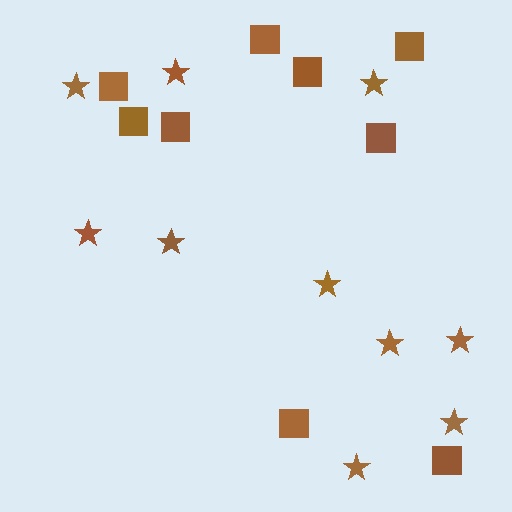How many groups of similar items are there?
There are 2 groups: one group of stars (10) and one group of squares (9).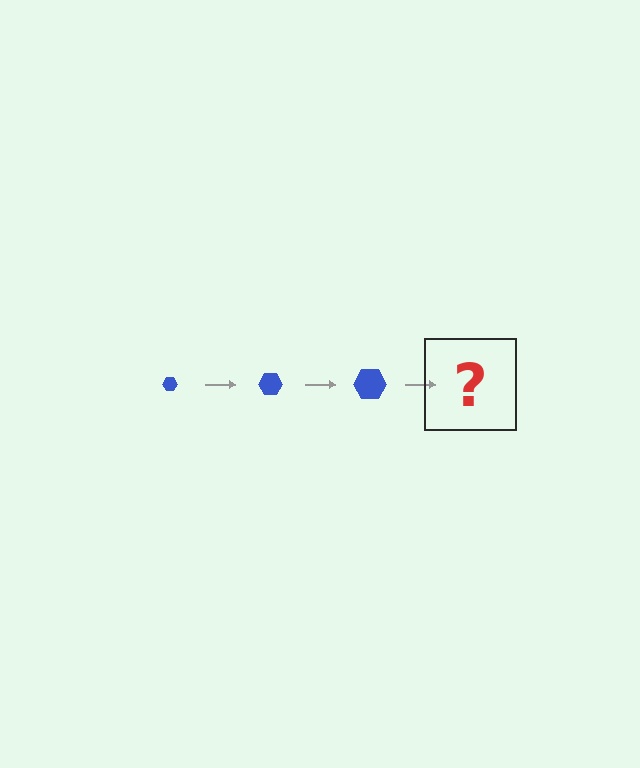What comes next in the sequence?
The next element should be a blue hexagon, larger than the previous one.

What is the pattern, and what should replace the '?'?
The pattern is that the hexagon gets progressively larger each step. The '?' should be a blue hexagon, larger than the previous one.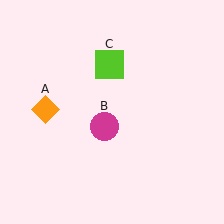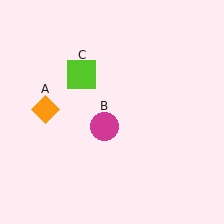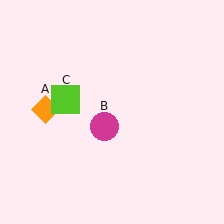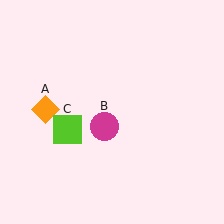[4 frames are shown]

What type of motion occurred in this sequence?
The lime square (object C) rotated counterclockwise around the center of the scene.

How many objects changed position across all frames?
1 object changed position: lime square (object C).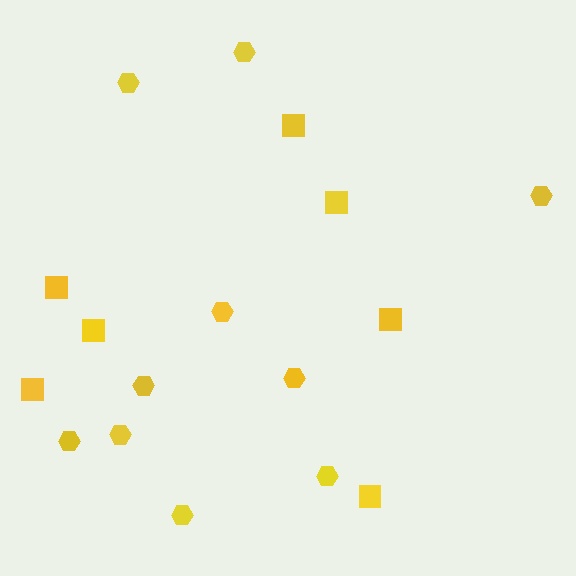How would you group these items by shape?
There are 2 groups: one group of hexagons (10) and one group of squares (7).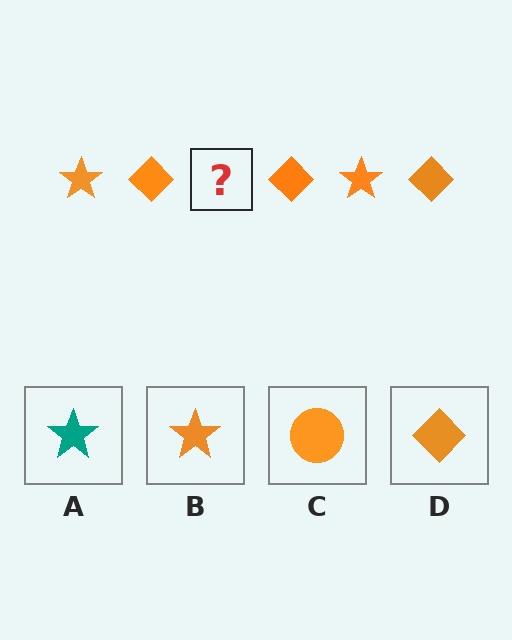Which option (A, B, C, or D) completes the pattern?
B.